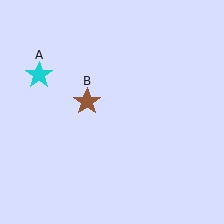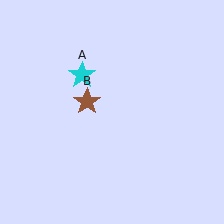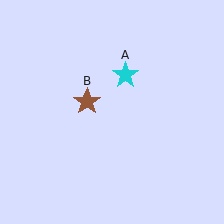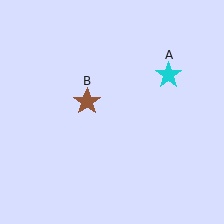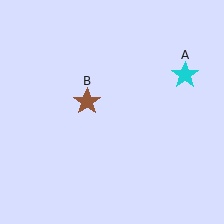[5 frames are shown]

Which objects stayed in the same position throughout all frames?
Brown star (object B) remained stationary.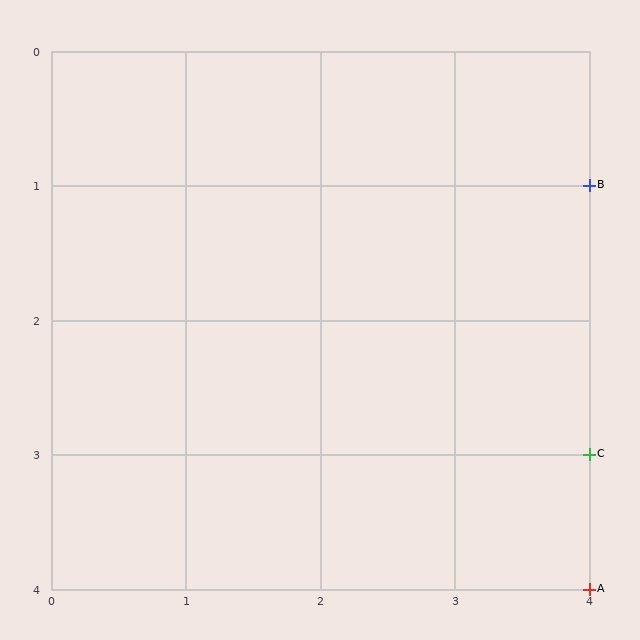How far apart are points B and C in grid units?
Points B and C are 2 rows apart.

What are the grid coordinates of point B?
Point B is at grid coordinates (4, 1).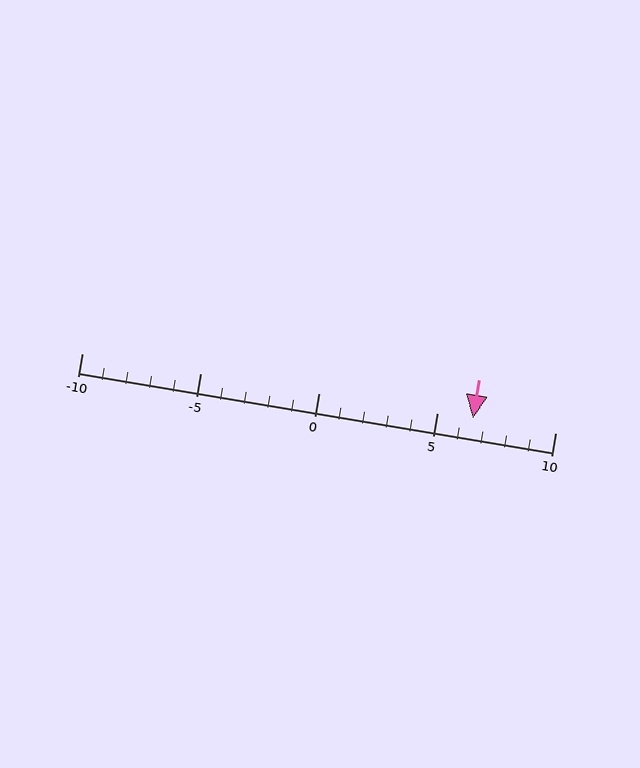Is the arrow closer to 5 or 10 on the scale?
The arrow is closer to 5.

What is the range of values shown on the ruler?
The ruler shows values from -10 to 10.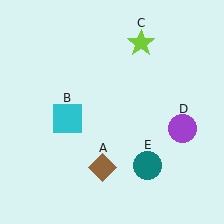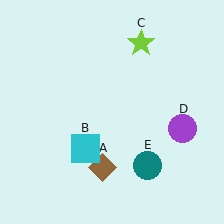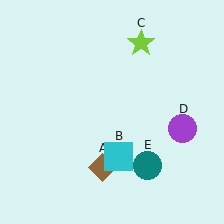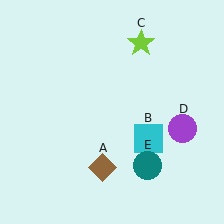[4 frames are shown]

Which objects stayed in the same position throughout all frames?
Brown diamond (object A) and lime star (object C) and purple circle (object D) and teal circle (object E) remained stationary.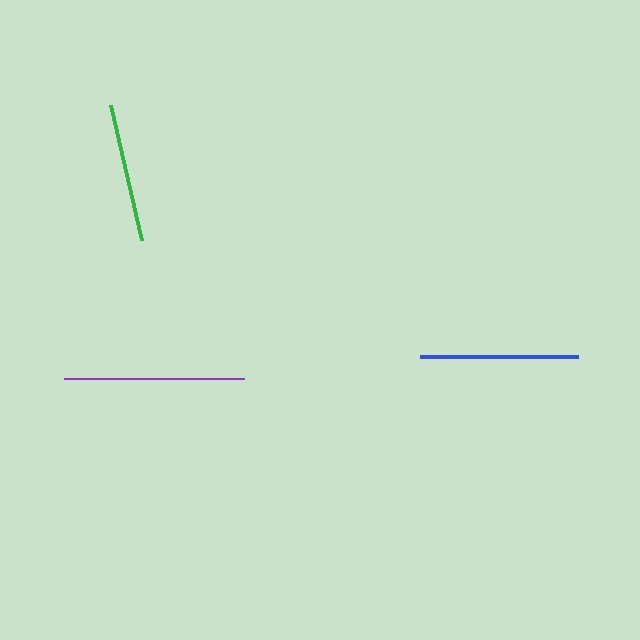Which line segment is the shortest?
The green line is the shortest at approximately 139 pixels.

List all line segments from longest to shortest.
From longest to shortest: purple, blue, green.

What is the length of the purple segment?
The purple segment is approximately 181 pixels long.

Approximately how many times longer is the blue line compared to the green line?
The blue line is approximately 1.1 times the length of the green line.